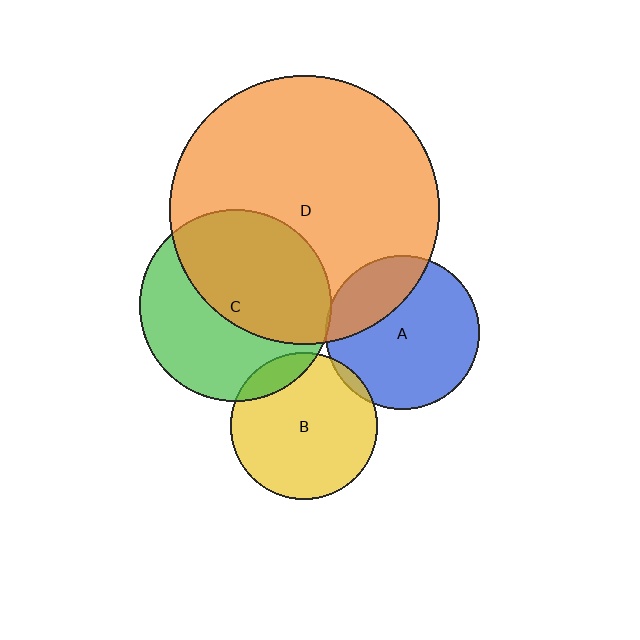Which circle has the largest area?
Circle D (orange).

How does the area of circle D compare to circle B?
Approximately 3.4 times.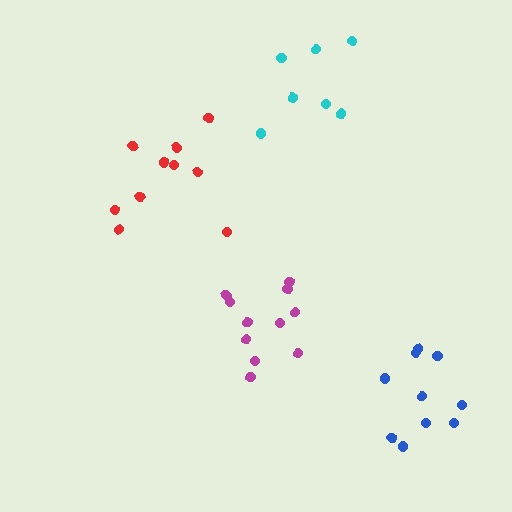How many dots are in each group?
Group 1: 7 dots, Group 2: 10 dots, Group 3: 11 dots, Group 4: 10 dots (38 total).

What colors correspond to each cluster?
The clusters are colored: cyan, red, magenta, blue.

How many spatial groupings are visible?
There are 4 spatial groupings.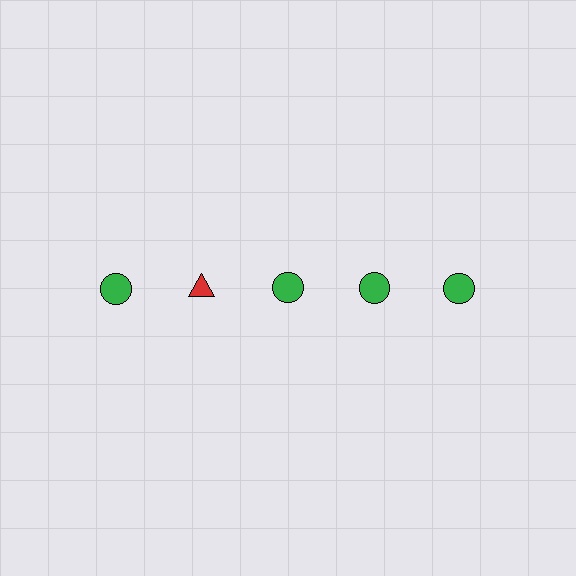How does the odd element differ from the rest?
It differs in both color (red instead of green) and shape (triangle instead of circle).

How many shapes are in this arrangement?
There are 5 shapes arranged in a grid pattern.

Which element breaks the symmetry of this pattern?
The red triangle in the top row, second from left column breaks the symmetry. All other shapes are green circles.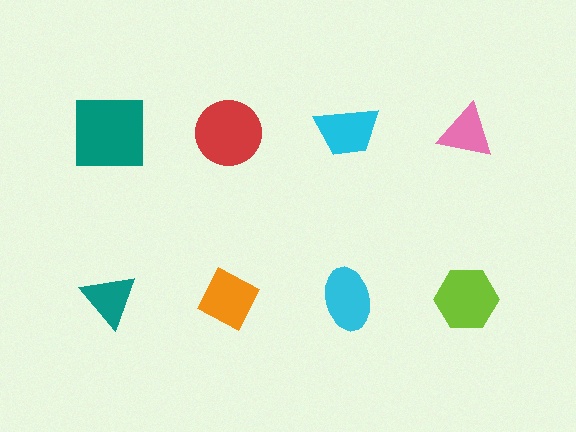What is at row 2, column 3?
A cyan ellipse.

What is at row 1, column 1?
A teal square.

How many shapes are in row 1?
4 shapes.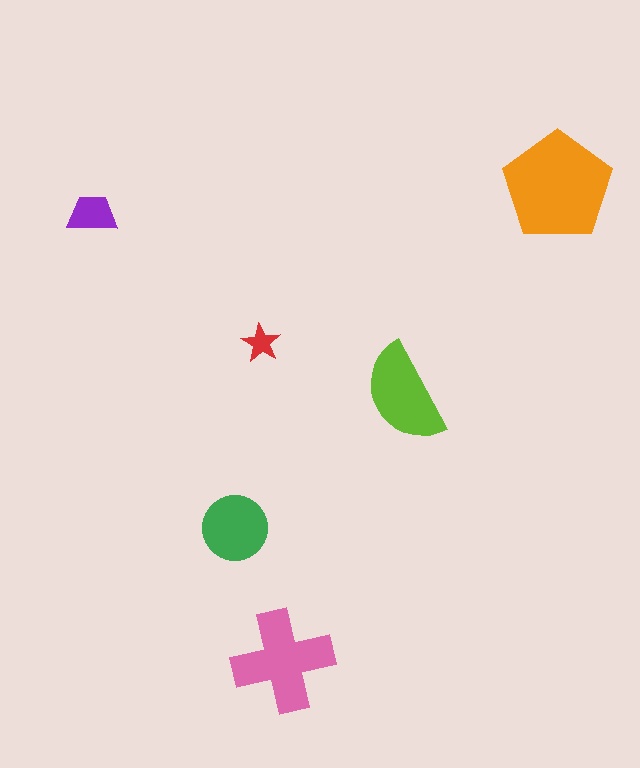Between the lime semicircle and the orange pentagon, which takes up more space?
The orange pentagon.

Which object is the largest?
The orange pentagon.